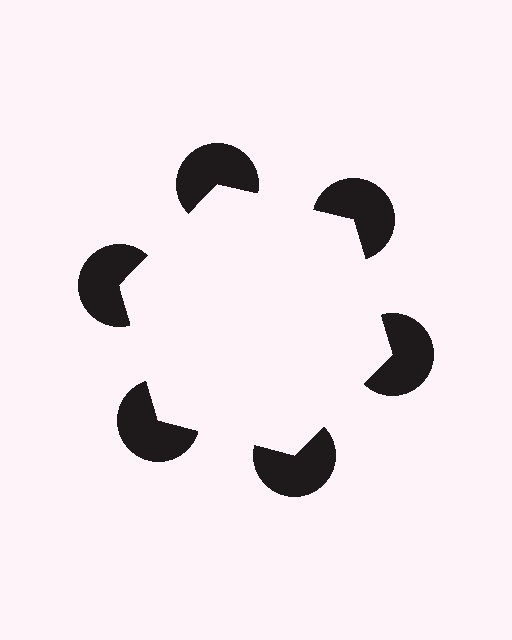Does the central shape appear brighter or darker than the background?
It typically appears slightly brighter than the background, even though no actual brightness change is drawn.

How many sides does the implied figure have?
6 sides.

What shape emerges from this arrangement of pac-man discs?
An illusory hexagon — its edges are inferred from the aligned wedge cuts in the pac-man discs, not physically drawn.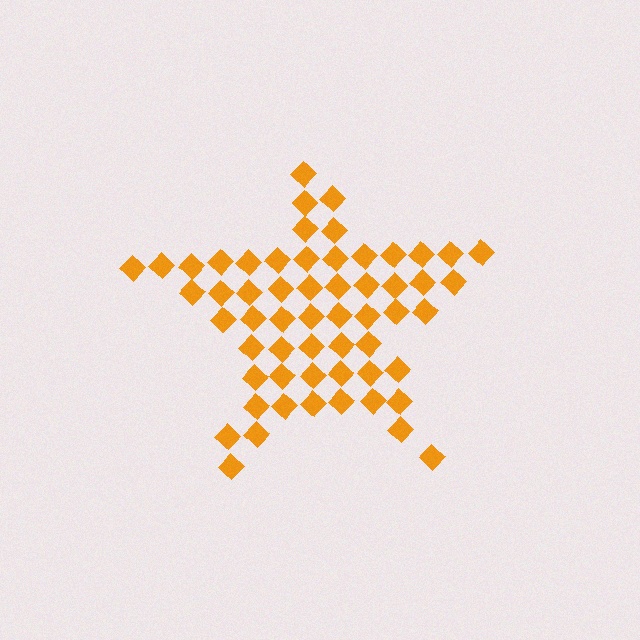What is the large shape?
The large shape is a star.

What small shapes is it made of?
It is made of small diamonds.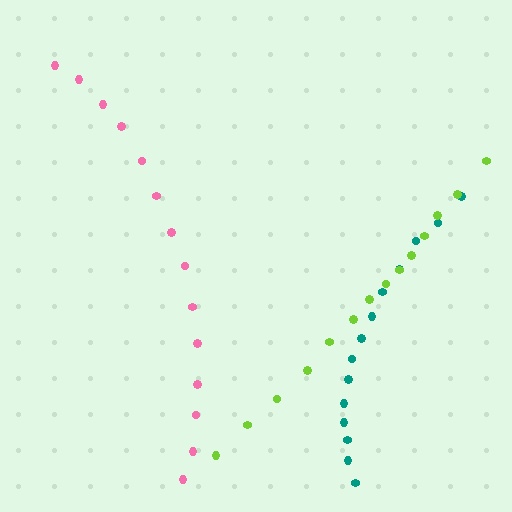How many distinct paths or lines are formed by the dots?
There are 3 distinct paths.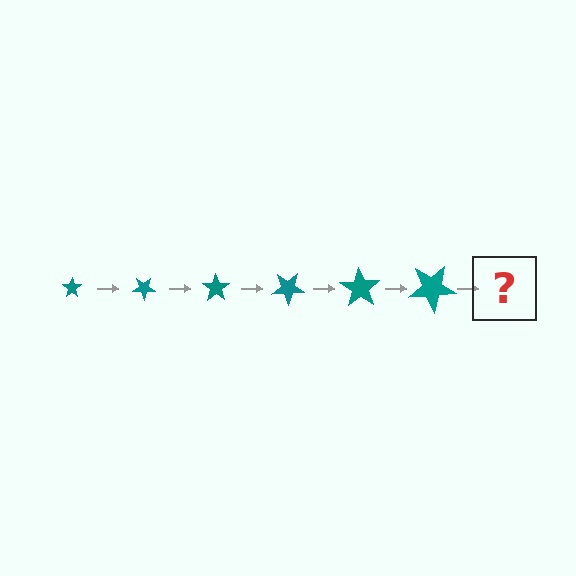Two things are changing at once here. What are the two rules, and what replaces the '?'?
The two rules are that the star grows larger each step and it rotates 35 degrees each step. The '?' should be a star, larger than the previous one and rotated 210 degrees from the start.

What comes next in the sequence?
The next element should be a star, larger than the previous one and rotated 210 degrees from the start.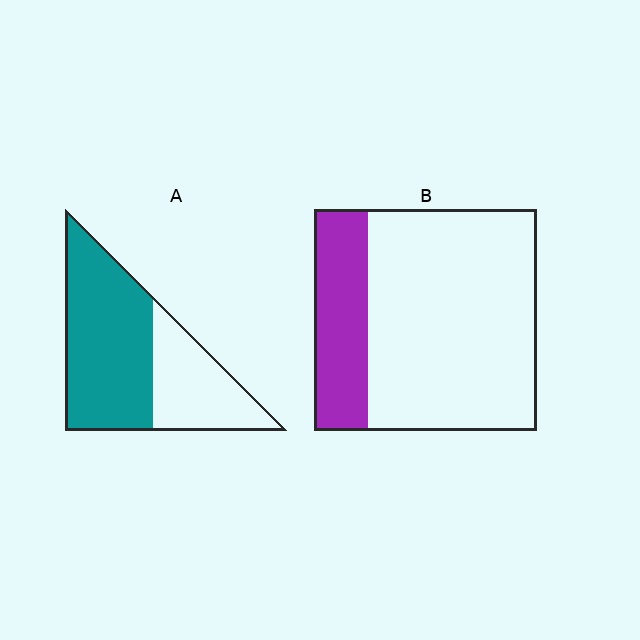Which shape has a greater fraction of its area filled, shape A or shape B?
Shape A.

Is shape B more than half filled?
No.